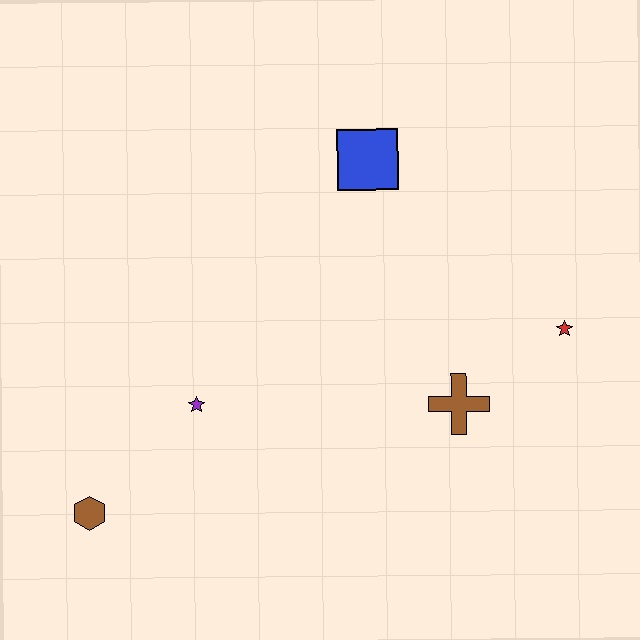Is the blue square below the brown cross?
No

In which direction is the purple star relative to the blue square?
The purple star is below the blue square.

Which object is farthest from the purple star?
The red star is farthest from the purple star.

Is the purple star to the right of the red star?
No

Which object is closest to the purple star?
The brown hexagon is closest to the purple star.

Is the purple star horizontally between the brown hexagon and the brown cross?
Yes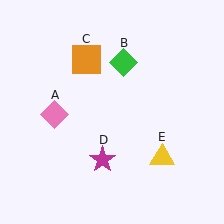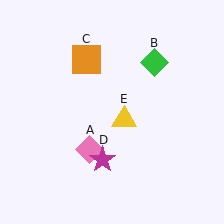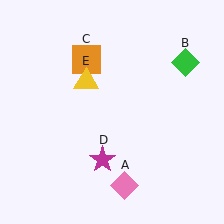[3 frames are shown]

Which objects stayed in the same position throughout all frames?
Orange square (object C) and magenta star (object D) remained stationary.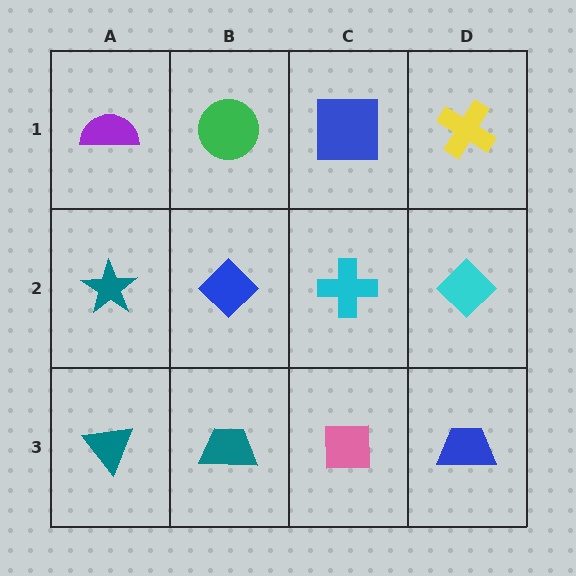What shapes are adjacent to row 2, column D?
A yellow cross (row 1, column D), a blue trapezoid (row 3, column D), a cyan cross (row 2, column C).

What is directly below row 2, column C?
A pink square.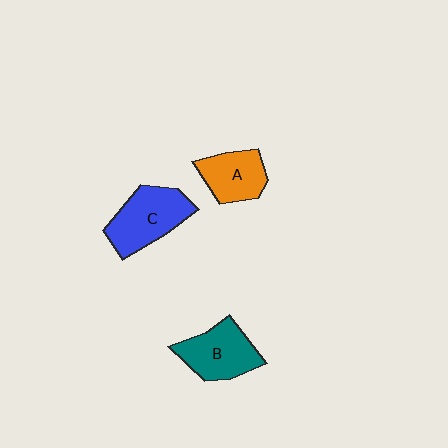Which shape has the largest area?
Shape C (blue).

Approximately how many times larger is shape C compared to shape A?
Approximately 1.4 times.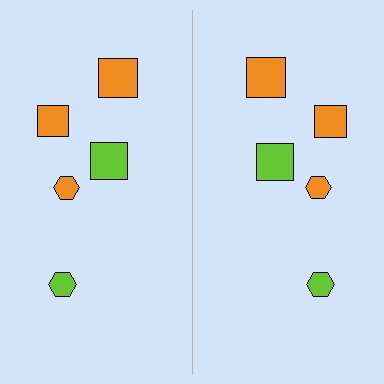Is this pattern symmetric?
Yes, this pattern has bilateral (reflection) symmetry.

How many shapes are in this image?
There are 10 shapes in this image.